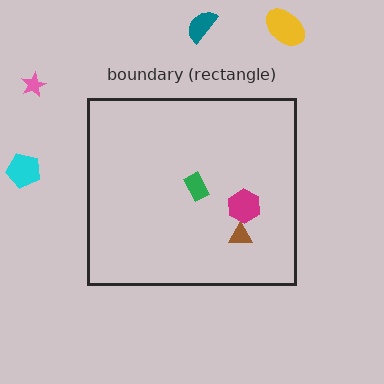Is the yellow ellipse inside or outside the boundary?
Outside.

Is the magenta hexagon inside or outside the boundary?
Inside.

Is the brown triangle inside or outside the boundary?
Inside.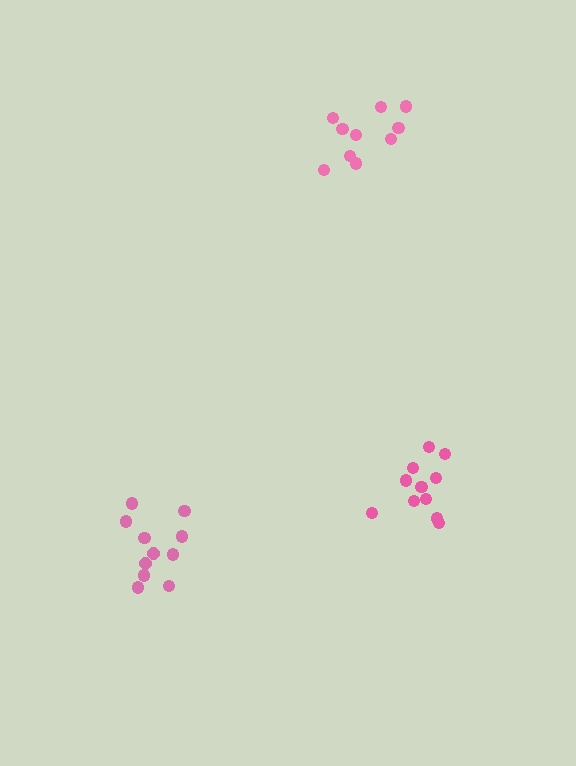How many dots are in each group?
Group 1: 10 dots, Group 2: 11 dots, Group 3: 11 dots (32 total).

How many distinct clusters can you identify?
There are 3 distinct clusters.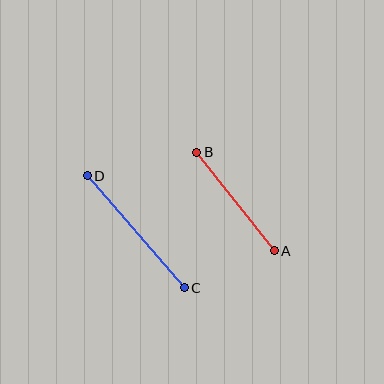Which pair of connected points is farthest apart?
Points C and D are farthest apart.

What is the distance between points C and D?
The distance is approximately 148 pixels.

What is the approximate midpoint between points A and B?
The midpoint is at approximately (235, 202) pixels.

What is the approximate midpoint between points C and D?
The midpoint is at approximately (136, 232) pixels.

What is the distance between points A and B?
The distance is approximately 126 pixels.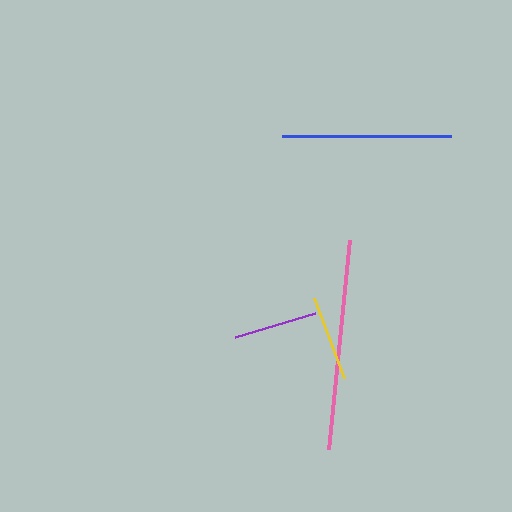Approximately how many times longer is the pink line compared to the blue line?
The pink line is approximately 1.2 times the length of the blue line.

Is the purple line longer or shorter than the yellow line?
The yellow line is longer than the purple line.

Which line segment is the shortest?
The purple line is the shortest at approximately 83 pixels.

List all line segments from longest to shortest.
From longest to shortest: pink, blue, yellow, purple.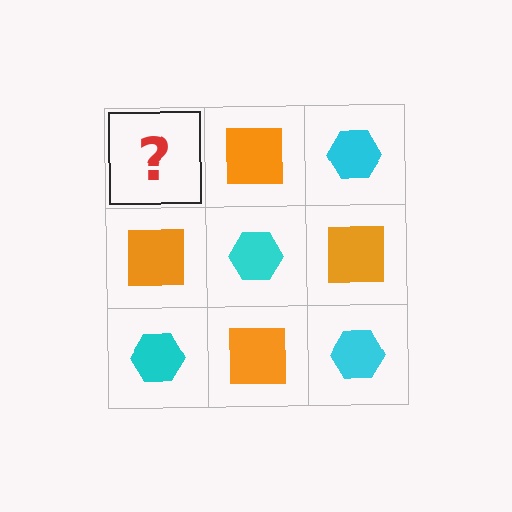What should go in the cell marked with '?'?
The missing cell should contain a cyan hexagon.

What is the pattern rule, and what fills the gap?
The rule is that it alternates cyan hexagon and orange square in a checkerboard pattern. The gap should be filled with a cyan hexagon.